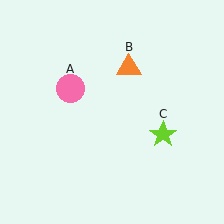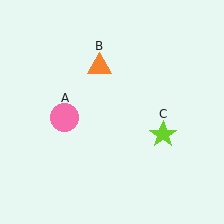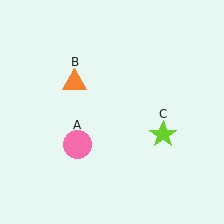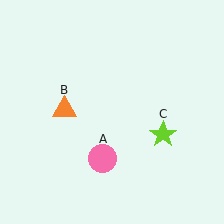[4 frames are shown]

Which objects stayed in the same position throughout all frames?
Lime star (object C) remained stationary.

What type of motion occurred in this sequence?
The pink circle (object A), orange triangle (object B) rotated counterclockwise around the center of the scene.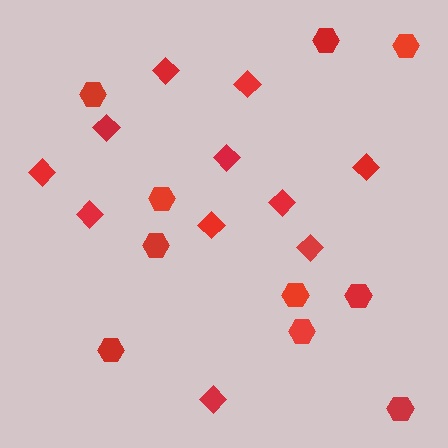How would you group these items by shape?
There are 2 groups: one group of diamonds (11) and one group of hexagons (10).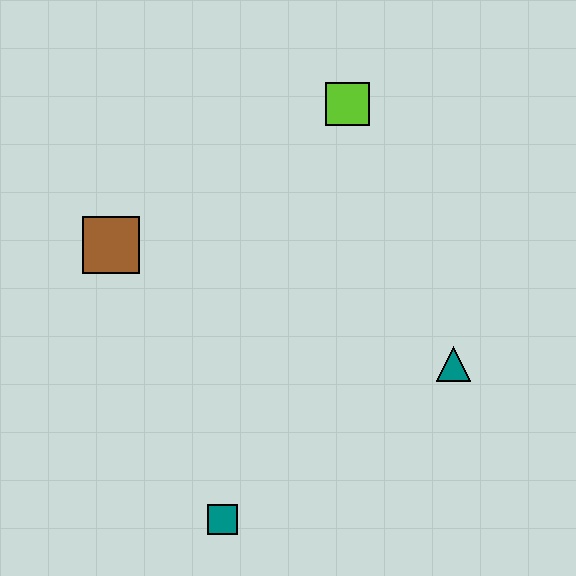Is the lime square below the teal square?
No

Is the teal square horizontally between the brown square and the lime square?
Yes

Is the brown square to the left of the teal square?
Yes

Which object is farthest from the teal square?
The lime square is farthest from the teal square.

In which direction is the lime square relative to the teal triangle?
The lime square is above the teal triangle.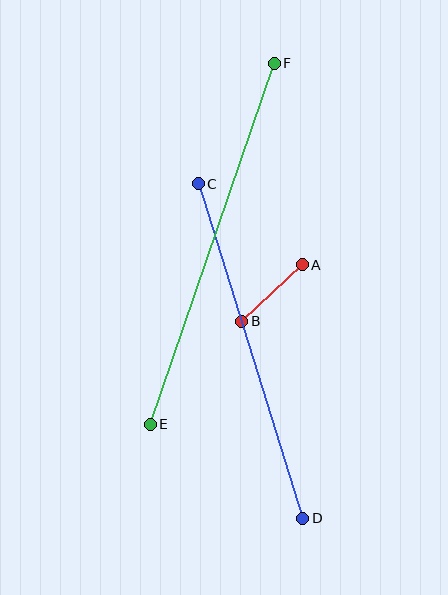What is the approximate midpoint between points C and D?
The midpoint is at approximately (250, 351) pixels.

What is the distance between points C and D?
The distance is approximately 350 pixels.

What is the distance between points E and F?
The distance is approximately 382 pixels.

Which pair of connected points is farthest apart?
Points E and F are farthest apart.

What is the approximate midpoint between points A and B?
The midpoint is at approximately (272, 293) pixels.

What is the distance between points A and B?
The distance is approximately 83 pixels.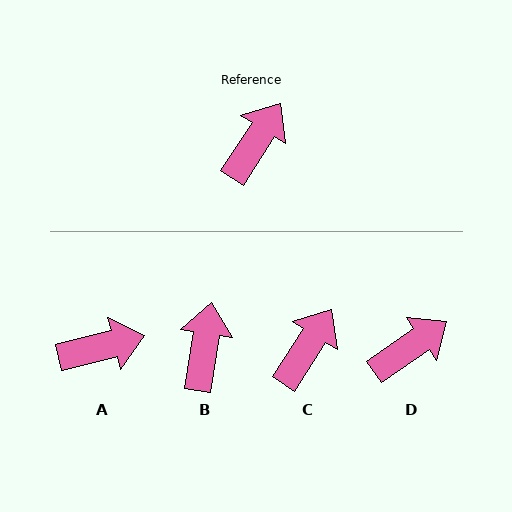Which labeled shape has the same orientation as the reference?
C.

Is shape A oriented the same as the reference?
No, it is off by about 43 degrees.